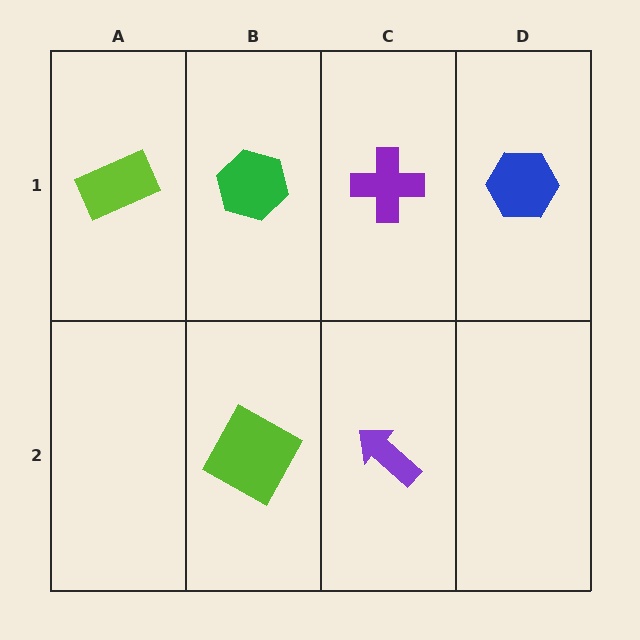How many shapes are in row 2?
2 shapes.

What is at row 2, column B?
A lime square.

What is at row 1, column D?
A blue hexagon.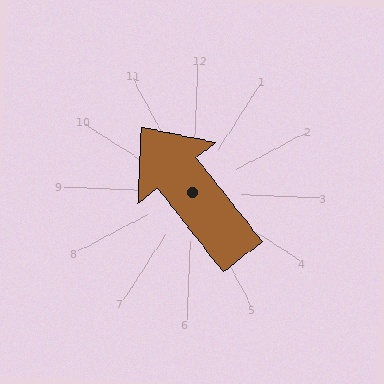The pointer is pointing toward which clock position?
Roughly 11 o'clock.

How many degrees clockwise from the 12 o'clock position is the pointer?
Approximately 320 degrees.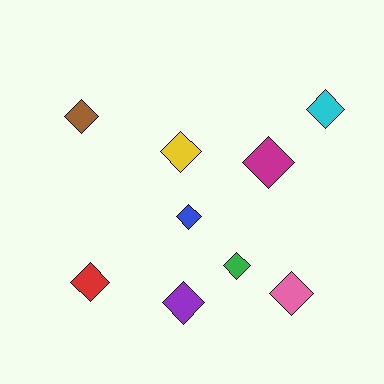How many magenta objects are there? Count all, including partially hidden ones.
There is 1 magenta object.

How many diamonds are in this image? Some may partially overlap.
There are 9 diamonds.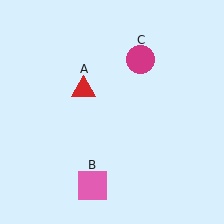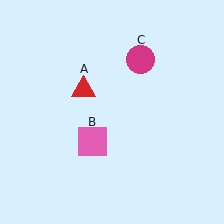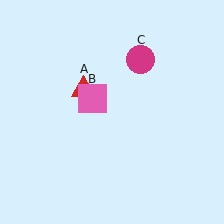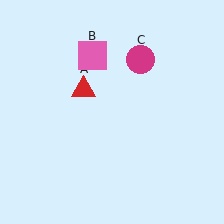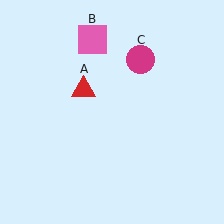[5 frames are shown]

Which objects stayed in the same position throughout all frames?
Red triangle (object A) and magenta circle (object C) remained stationary.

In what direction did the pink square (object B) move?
The pink square (object B) moved up.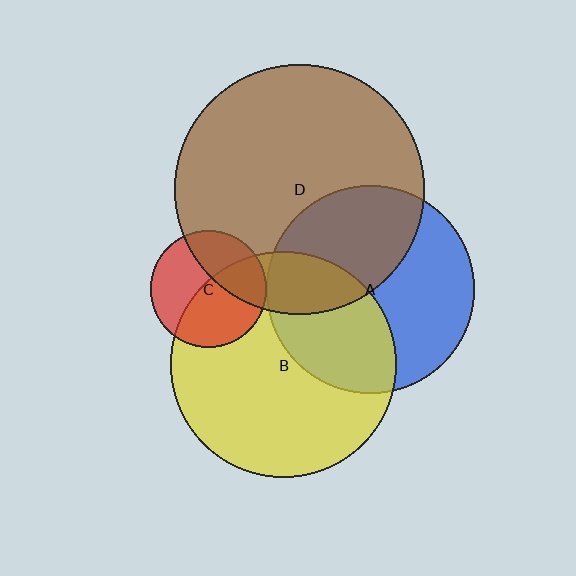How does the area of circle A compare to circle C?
Approximately 3.2 times.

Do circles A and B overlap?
Yes.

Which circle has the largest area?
Circle D (brown).